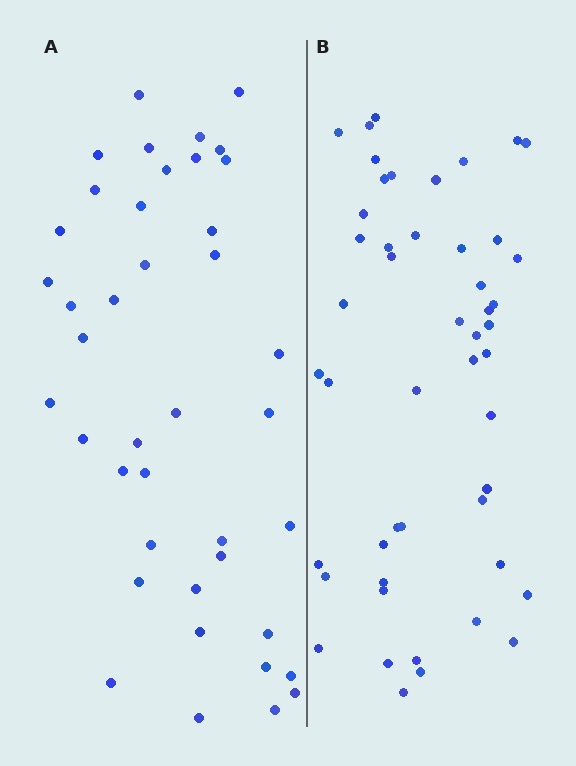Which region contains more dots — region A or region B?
Region B (the right region) has more dots.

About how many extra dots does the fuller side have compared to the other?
Region B has roughly 8 or so more dots than region A.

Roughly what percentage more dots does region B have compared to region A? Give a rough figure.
About 20% more.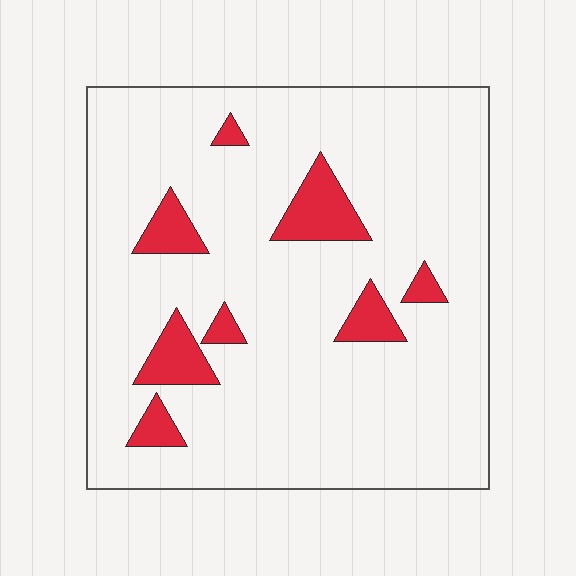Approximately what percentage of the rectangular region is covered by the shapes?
Approximately 10%.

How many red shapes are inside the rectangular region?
8.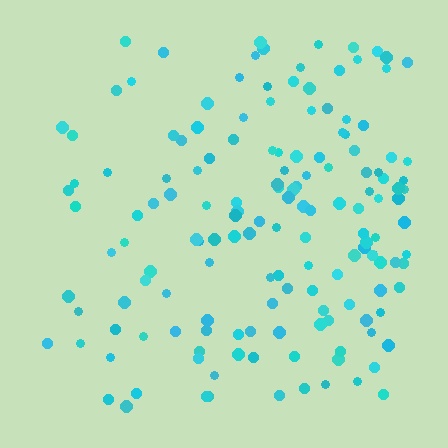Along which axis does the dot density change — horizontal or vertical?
Horizontal.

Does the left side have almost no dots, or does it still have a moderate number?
Still a moderate number, just noticeably fewer than the right.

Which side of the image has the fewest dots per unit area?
The left.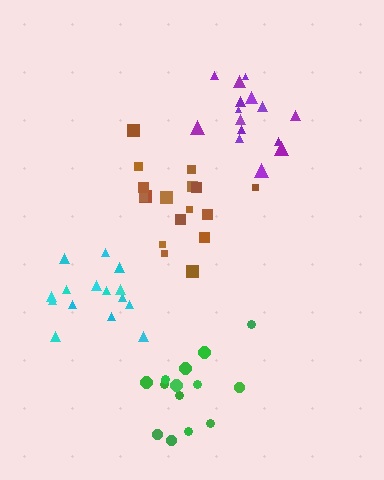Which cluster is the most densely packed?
Purple.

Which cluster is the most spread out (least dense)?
Green.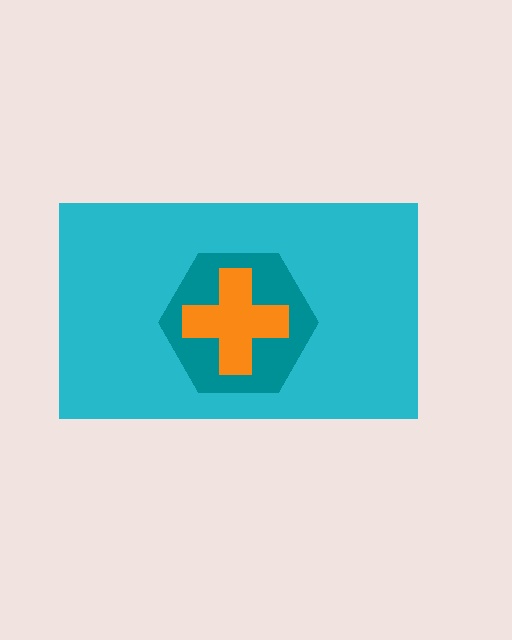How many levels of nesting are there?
3.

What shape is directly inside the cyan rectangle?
The teal hexagon.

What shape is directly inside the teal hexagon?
The orange cross.